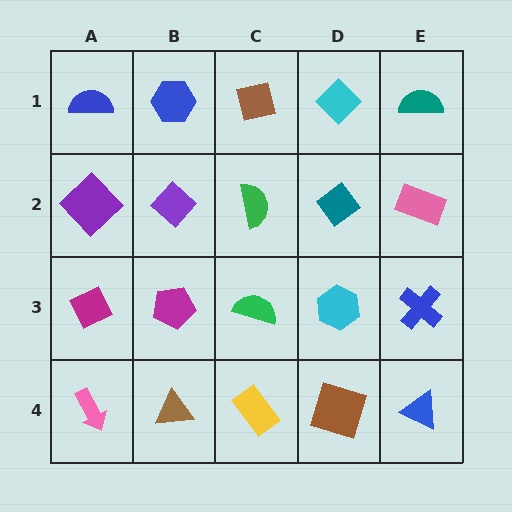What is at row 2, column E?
A pink rectangle.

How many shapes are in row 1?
5 shapes.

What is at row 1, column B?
A blue hexagon.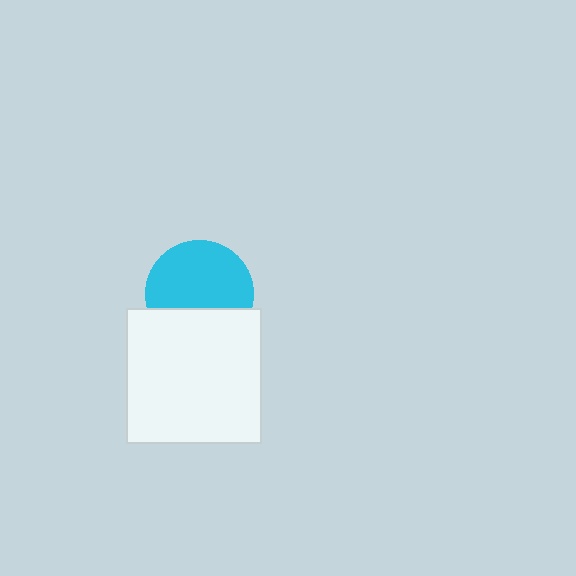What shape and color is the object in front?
The object in front is a white square.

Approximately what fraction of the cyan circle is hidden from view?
Roughly 34% of the cyan circle is hidden behind the white square.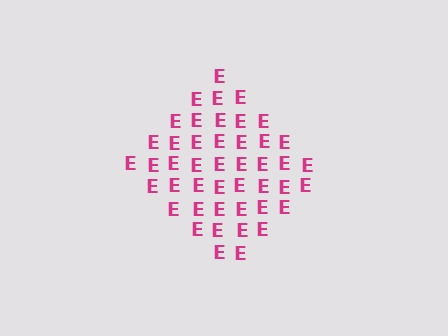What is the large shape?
The large shape is a diamond.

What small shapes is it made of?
It is made of small letter E's.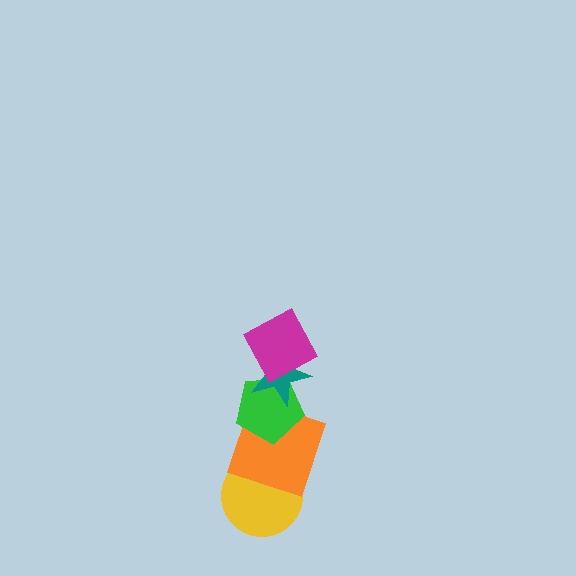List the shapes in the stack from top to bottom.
From top to bottom: the magenta square, the teal star, the green pentagon, the orange square, the yellow circle.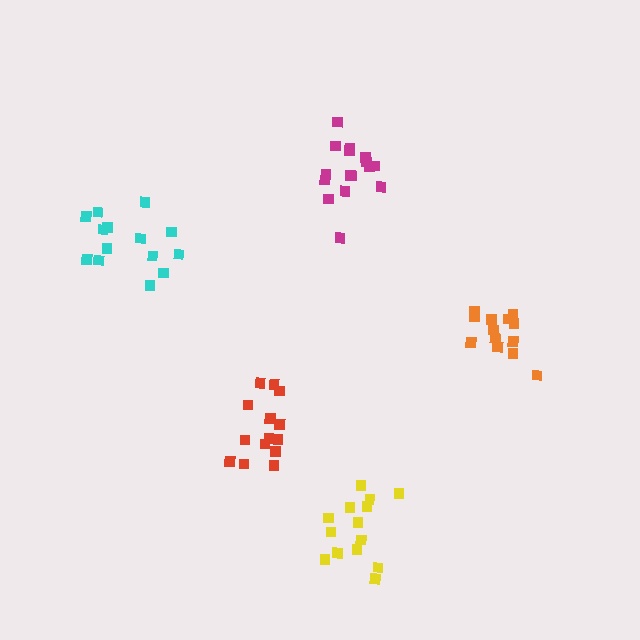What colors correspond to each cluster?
The clusters are colored: magenta, orange, red, cyan, yellow.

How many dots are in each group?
Group 1: 17 dots, Group 2: 13 dots, Group 3: 14 dots, Group 4: 14 dots, Group 5: 14 dots (72 total).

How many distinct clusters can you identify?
There are 5 distinct clusters.